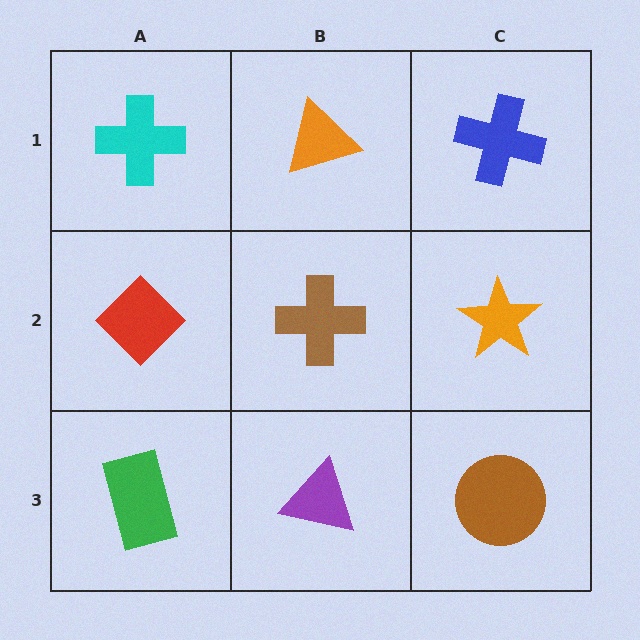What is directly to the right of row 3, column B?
A brown circle.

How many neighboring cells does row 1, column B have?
3.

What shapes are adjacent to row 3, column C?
An orange star (row 2, column C), a purple triangle (row 3, column B).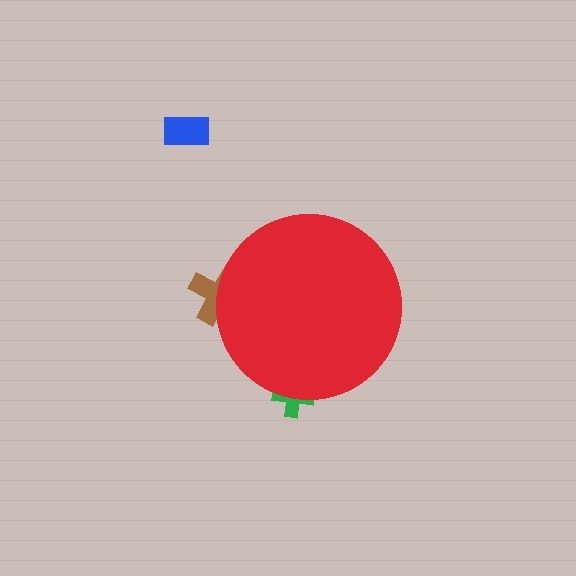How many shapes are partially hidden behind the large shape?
2 shapes are partially hidden.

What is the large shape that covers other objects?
A red circle.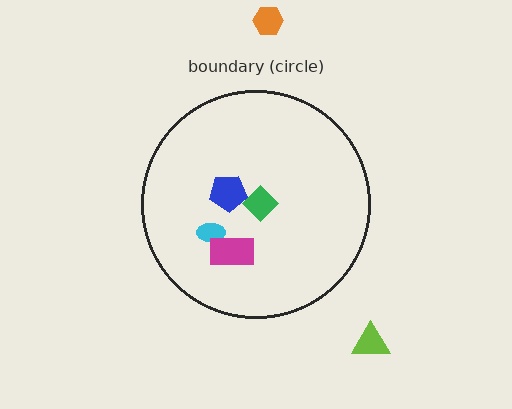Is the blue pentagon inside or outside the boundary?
Inside.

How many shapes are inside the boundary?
4 inside, 2 outside.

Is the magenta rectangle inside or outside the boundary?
Inside.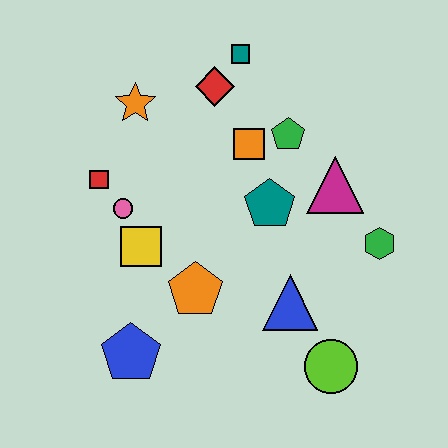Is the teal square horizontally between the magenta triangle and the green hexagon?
No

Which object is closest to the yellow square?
The pink circle is closest to the yellow square.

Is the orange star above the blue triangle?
Yes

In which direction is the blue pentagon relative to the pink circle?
The blue pentagon is below the pink circle.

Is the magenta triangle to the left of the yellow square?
No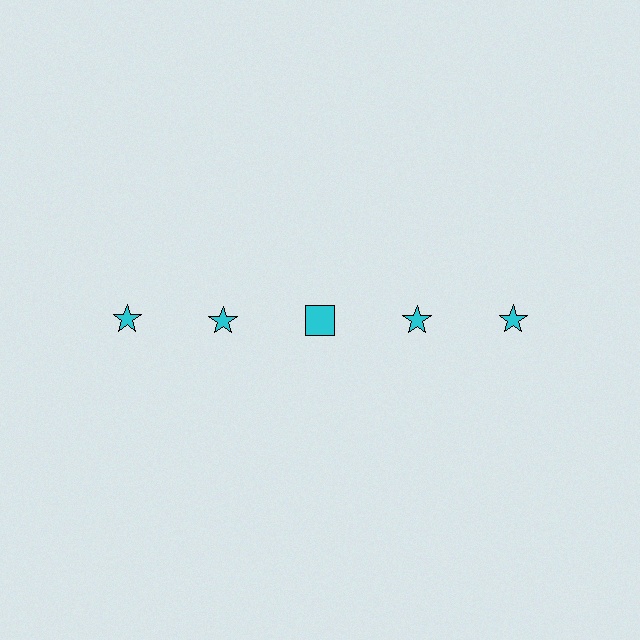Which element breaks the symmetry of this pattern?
The cyan square in the top row, center column breaks the symmetry. All other shapes are cyan stars.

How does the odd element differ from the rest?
It has a different shape: square instead of star.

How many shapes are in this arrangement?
There are 5 shapes arranged in a grid pattern.